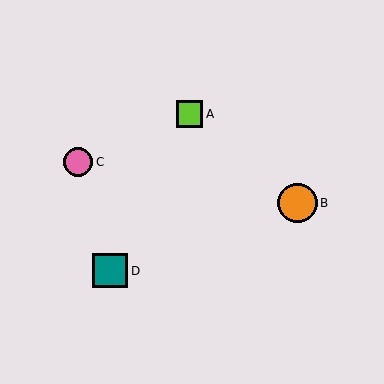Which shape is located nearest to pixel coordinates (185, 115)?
The lime square (labeled A) at (189, 114) is nearest to that location.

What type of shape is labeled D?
Shape D is a teal square.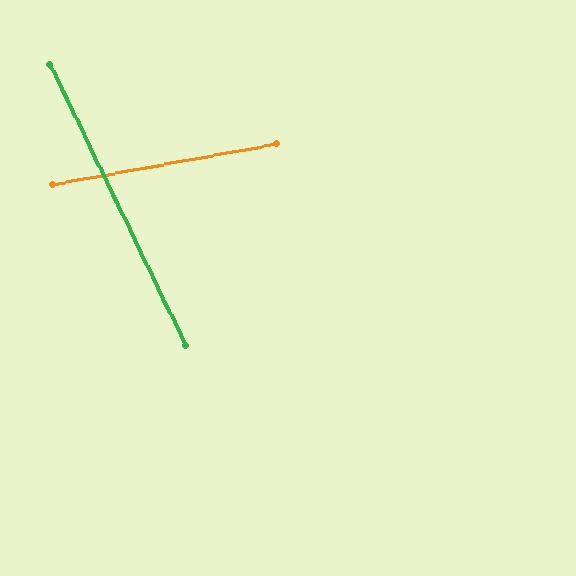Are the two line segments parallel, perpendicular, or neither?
Neither parallel nor perpendicular — they differ by about 75°.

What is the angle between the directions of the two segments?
Approximately 75 degrees.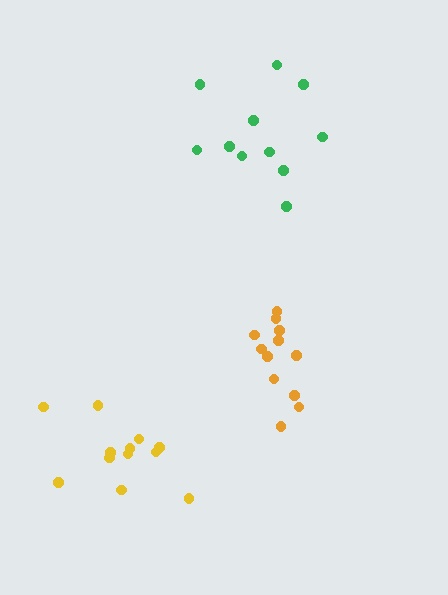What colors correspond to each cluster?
The clusters are colored: orange, green, yellow.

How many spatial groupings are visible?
There are 3 spatial groupings.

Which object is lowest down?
The yellow cluster is bottommost.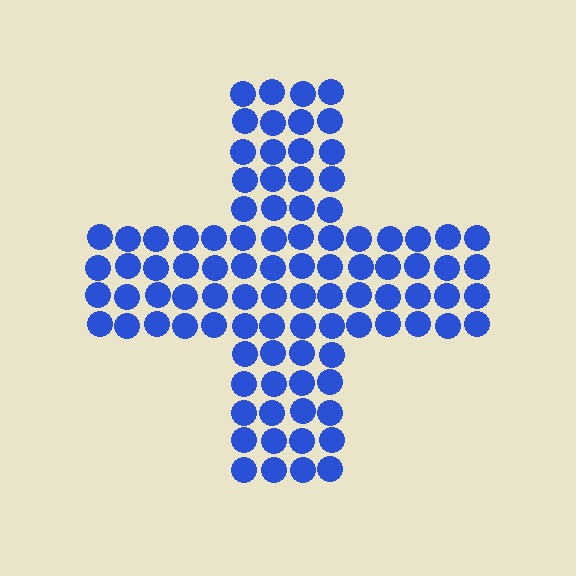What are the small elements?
The small elements are circles.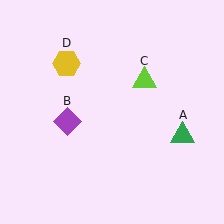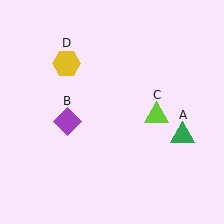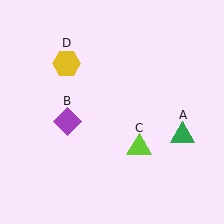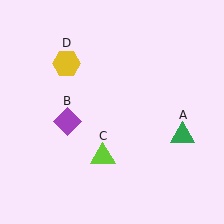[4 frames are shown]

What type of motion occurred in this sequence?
The lime triangle (object C) rotated clockwise around the center of the scene.